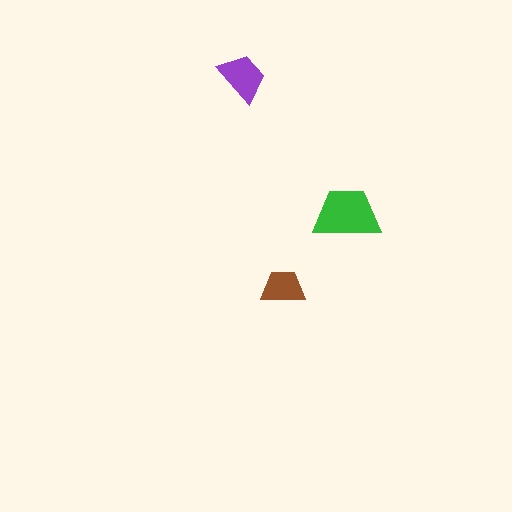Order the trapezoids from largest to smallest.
the green one, the purple one, the brown one.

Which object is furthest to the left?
The purple trapezoid is leftmost.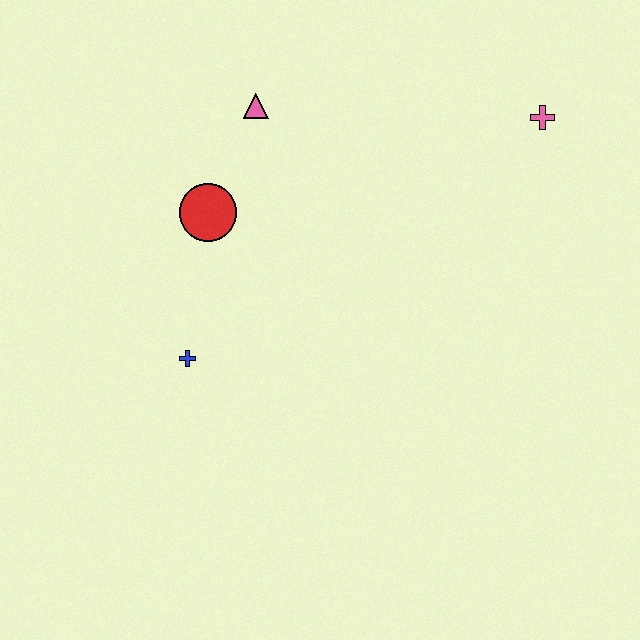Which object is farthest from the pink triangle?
The pink cross is farthest from the pink triangle.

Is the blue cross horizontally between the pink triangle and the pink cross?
No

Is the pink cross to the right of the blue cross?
Yes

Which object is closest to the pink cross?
The pink triangle is closest to the pink cross.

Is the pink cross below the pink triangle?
Yes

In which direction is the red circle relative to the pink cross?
The red circle is to the left of the pink cross.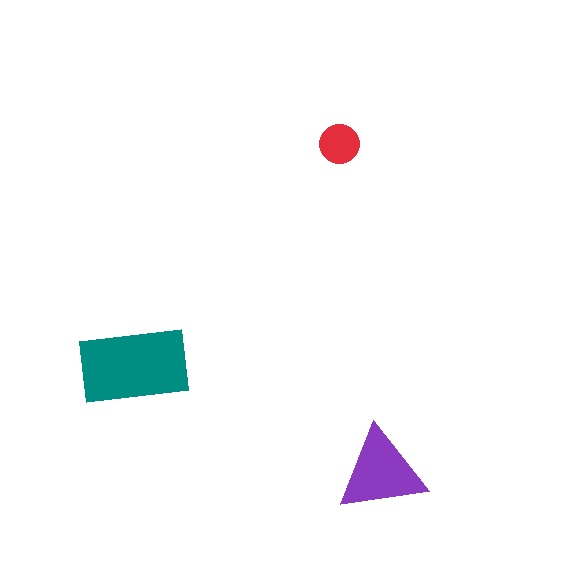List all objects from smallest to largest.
The red circle, the purple triangle, the teal rectangle.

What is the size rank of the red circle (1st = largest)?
3rd.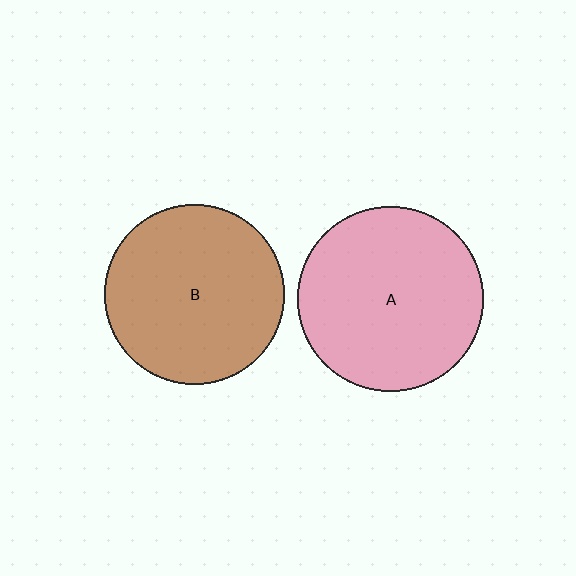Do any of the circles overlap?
No, none of the circles overlap.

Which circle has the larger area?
Circle A (pink).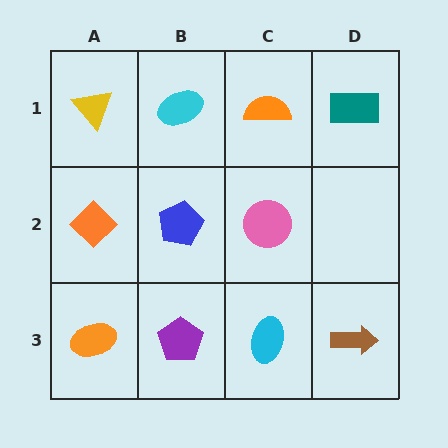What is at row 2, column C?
A pink circle.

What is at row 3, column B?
A purple pentagon.